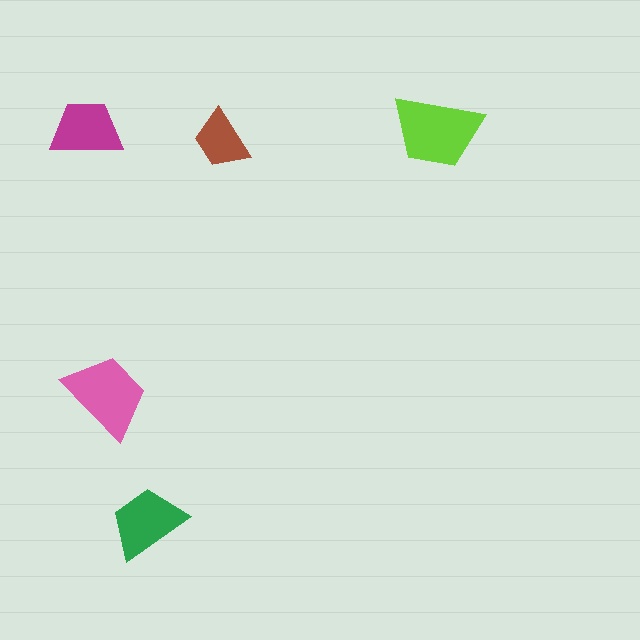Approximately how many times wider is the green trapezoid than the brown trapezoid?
About 1.5 times wider.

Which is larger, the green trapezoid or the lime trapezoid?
The lime one.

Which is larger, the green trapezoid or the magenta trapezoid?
The green one.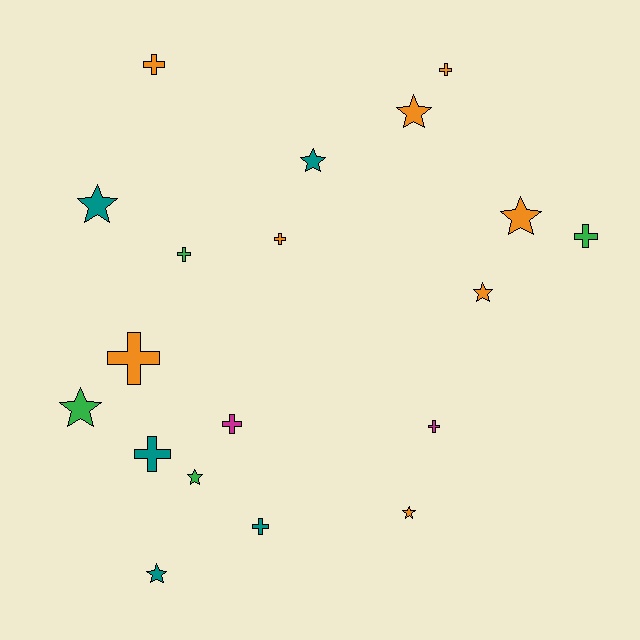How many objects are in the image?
There are 19 objects.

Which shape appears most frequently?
Cross, with 10 objects.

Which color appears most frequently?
Orange, with 8 objects.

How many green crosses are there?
There are 2 green crosses.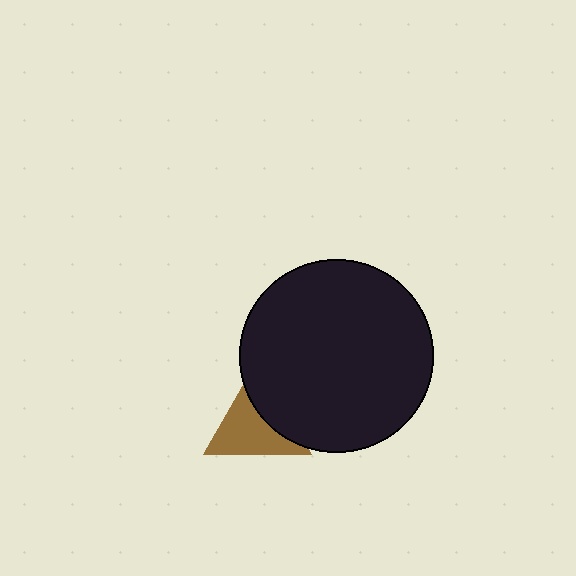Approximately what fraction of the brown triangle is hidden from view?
Roughly 38% of the brown triangle is hidden behind the black circle.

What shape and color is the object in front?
The object in front is a black circle.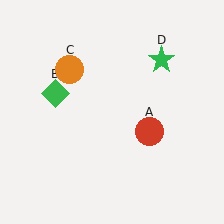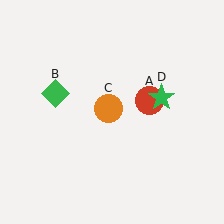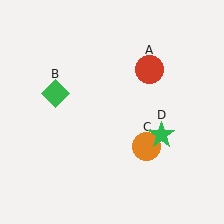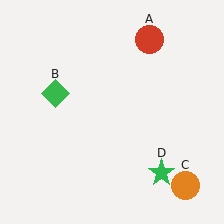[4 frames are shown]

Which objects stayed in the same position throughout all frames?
Green diamond (object B) remained stationary.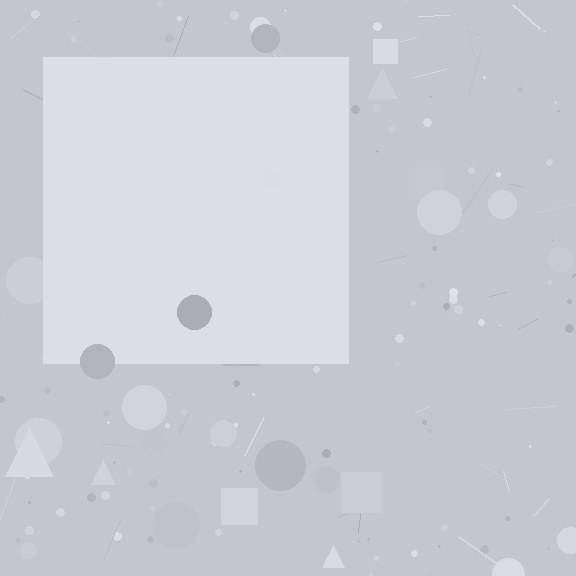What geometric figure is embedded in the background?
A square is embedded in the background.